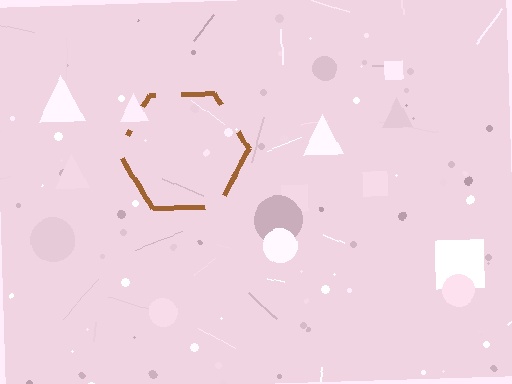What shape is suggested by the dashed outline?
The dashed outline suggests a hexagon.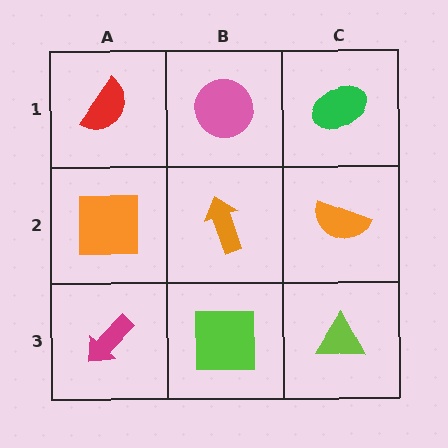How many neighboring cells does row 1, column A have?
2.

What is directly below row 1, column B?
An orange arrow.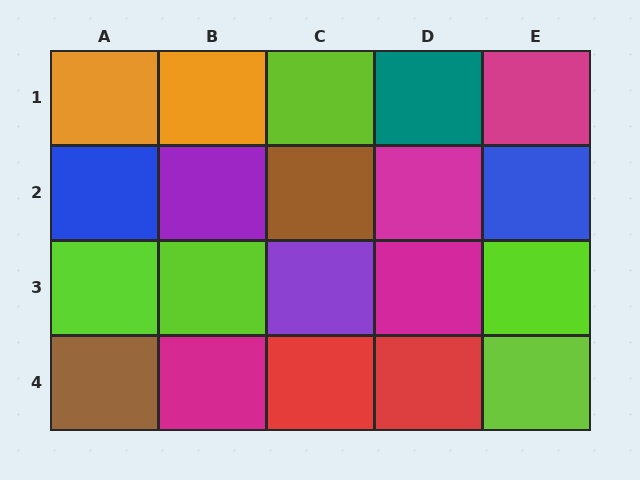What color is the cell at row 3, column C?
Purple.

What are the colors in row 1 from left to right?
Orange, orange, lime, teal, magenta.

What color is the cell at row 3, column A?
Lime.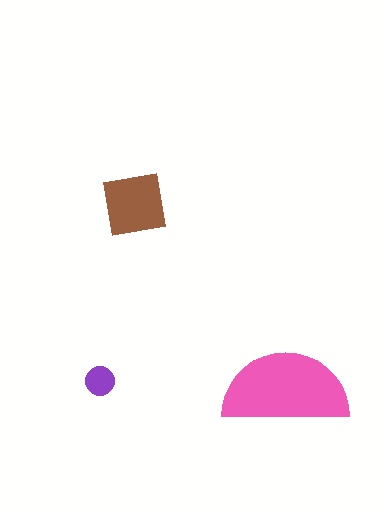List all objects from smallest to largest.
The purple circle, the brown square, the pink semicircle.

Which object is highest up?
The brown square is topmost.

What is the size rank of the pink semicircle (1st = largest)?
1st.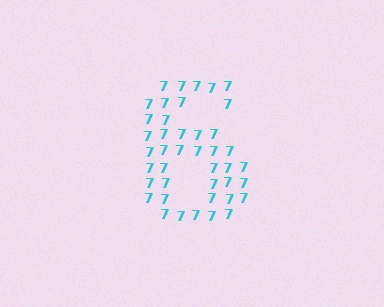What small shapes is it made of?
It is made of small digit 7's.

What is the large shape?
The large shape is the digit 6.